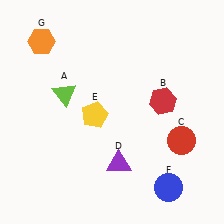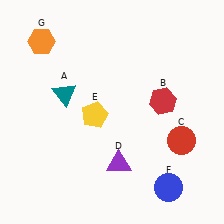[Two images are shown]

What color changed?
The triangle (A) changed from lime in Image 1 to teal in Image 2.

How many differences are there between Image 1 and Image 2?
There is 1 difference between the two images.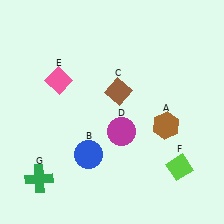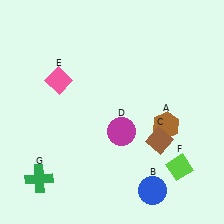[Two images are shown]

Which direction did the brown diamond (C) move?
The brown diamond (C) moved down.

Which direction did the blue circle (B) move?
The blue circle (B) moved right.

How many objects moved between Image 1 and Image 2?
2 objects moved between the two images.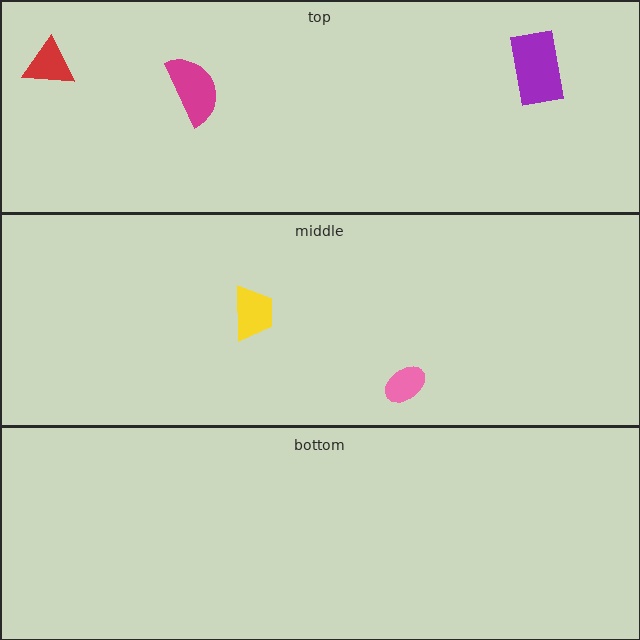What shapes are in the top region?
The magenta semicircle, the purple rectangle, the red triangle.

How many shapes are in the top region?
3.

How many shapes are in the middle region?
2.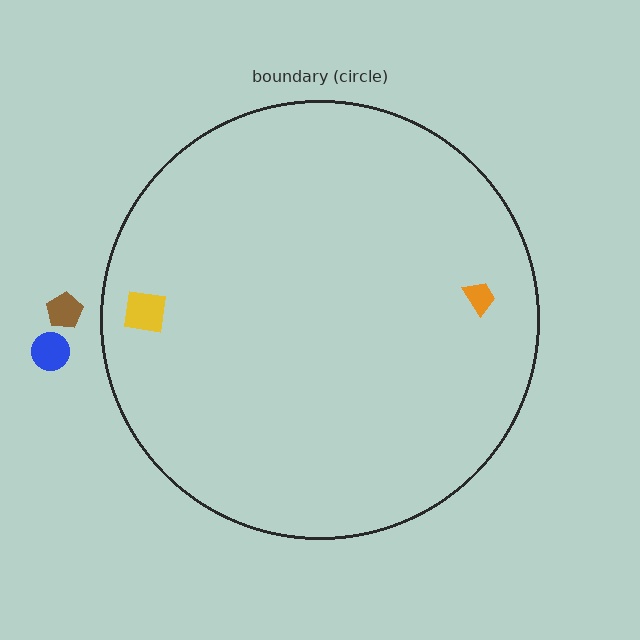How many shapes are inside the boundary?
2 inside, 2 outside.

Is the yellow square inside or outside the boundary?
Inside.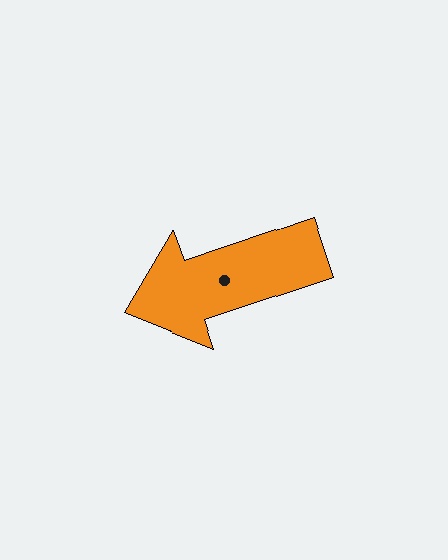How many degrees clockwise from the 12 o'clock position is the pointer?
Approximately 251 degrees.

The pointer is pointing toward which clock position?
Roughly 8 o'clock.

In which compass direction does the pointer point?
West.